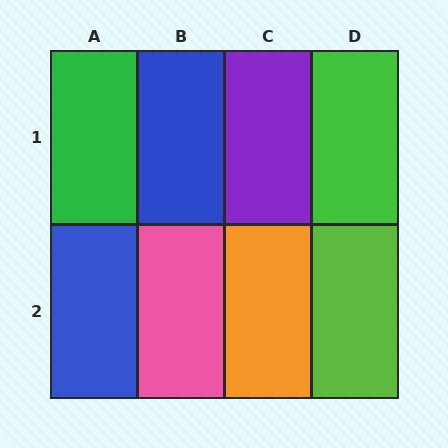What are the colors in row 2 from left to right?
Blue, pink, orange, lime.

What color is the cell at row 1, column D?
Green.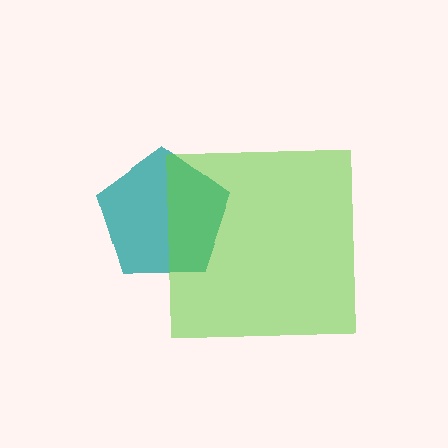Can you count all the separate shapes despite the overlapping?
Yes, there are 2 separate shapes.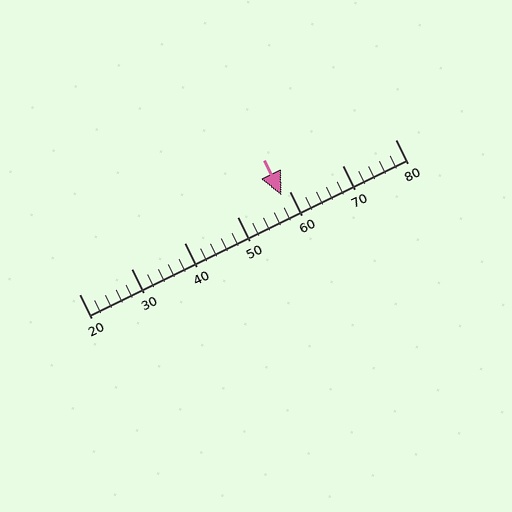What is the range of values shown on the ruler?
The ruler shows values from 20 to 80.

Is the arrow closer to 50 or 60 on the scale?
The arrow is closer to 60.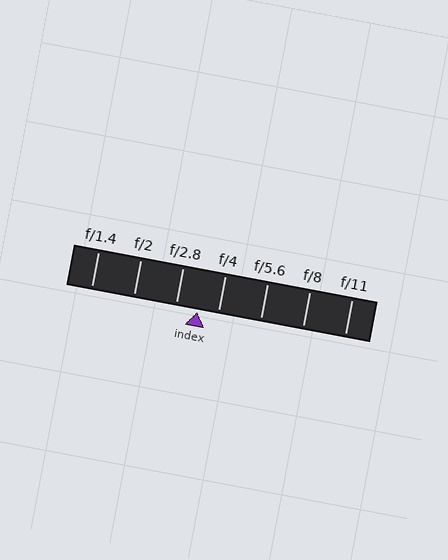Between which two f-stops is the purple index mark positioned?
The index mark is between f/2.8 and f/4.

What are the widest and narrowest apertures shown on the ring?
The widest aperture shown is f/1.4 and the narrowest is f/11.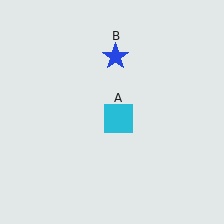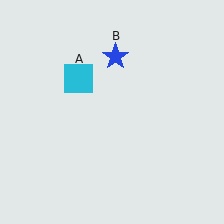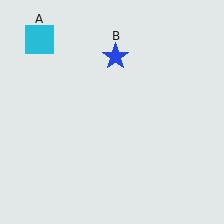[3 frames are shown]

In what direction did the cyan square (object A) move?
The cyan square (object A) moved up and to the left.